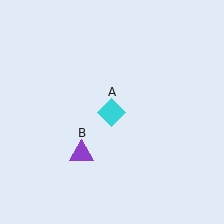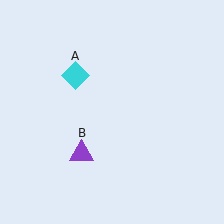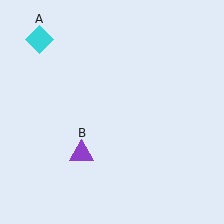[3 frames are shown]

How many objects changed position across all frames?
1 object changed position: cyan diamond (object A).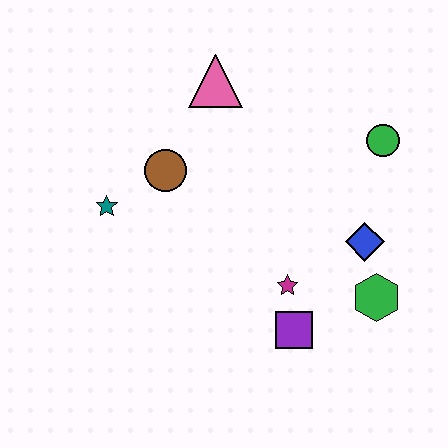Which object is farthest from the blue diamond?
The teal star is farthest from the blue diamond.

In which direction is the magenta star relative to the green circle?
The magenta star is below the green circle.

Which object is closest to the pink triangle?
The brown circle is closest to the pink triangle.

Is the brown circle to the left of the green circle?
Yes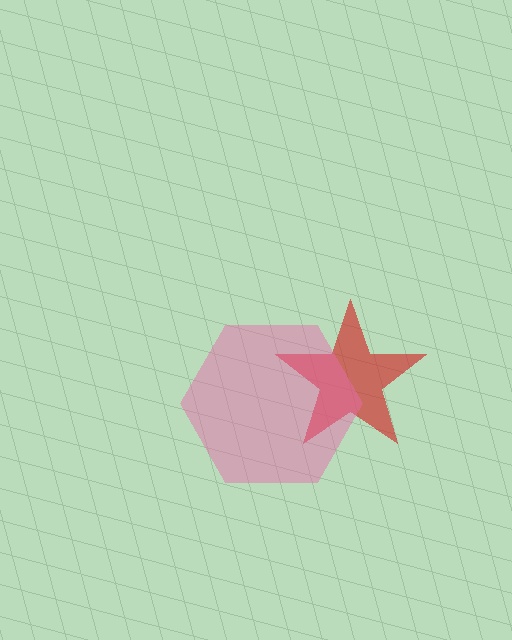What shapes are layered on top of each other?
The layered shapes are: a red star, a pink hexagon.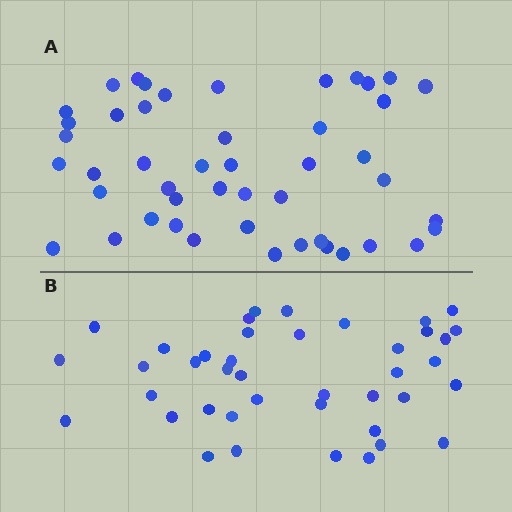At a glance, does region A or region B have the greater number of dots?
Region A (the top region) has more dots.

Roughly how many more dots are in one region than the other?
Region A has about 6 more dots than region B.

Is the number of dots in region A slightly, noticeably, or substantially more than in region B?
Region A has only slightly more — the two regions are fairly close. The ratio is roughly 1.1 to 1.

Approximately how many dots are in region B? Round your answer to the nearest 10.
About 40 dots. (The exact count is 41, which rounds to 40.)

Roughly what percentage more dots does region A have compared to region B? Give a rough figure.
About 15% more.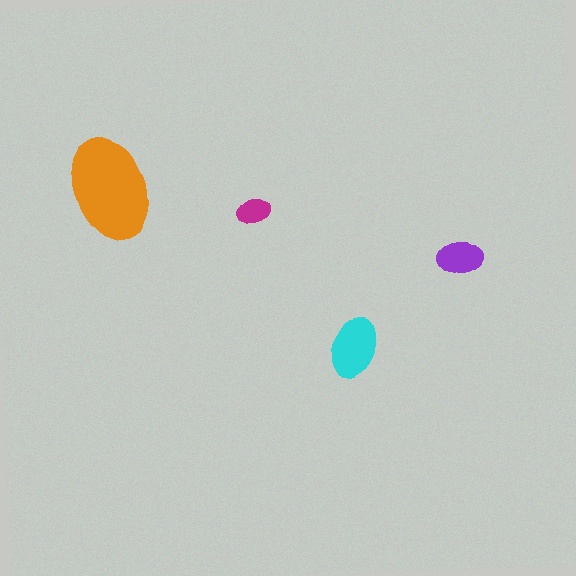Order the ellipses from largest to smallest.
the orange one, the cyan one, the purple one, the magenta one.